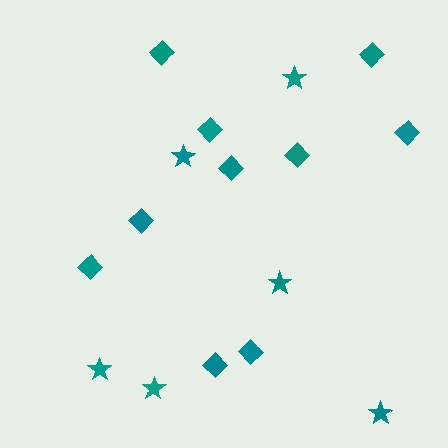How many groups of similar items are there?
There are 2 groups: one group of diamonds (10) and one group of stars (6).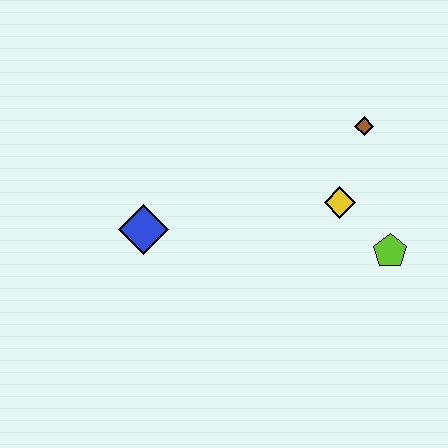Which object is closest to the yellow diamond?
The lime pentagon is closest to the yellow diamond.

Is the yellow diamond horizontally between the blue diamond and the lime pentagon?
Yes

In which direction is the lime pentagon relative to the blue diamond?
The lime pentagon is to the right of the blue diamond.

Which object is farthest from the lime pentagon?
The blue diamond is farthest from the lime pentagon.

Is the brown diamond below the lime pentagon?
No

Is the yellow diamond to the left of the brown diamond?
Yes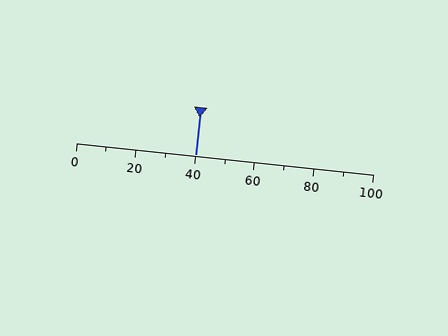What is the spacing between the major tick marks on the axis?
The major ticks are spaced 20 apart.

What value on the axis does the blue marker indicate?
The marker indicates approximately 40.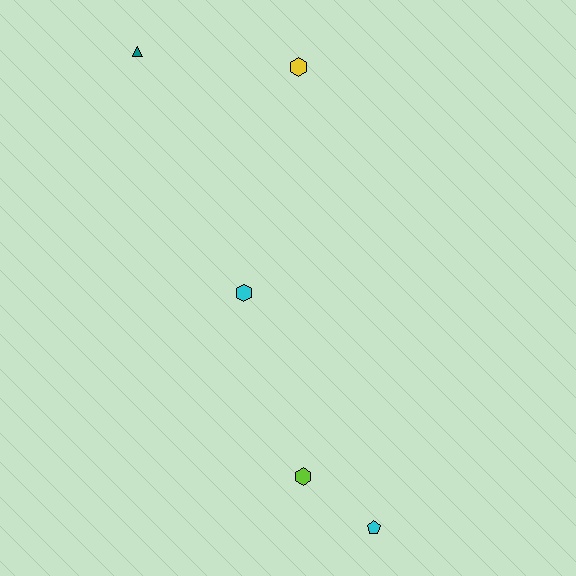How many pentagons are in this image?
There is 1 pentagon.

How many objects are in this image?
There are 5 objects.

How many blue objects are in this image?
There are no blue objects.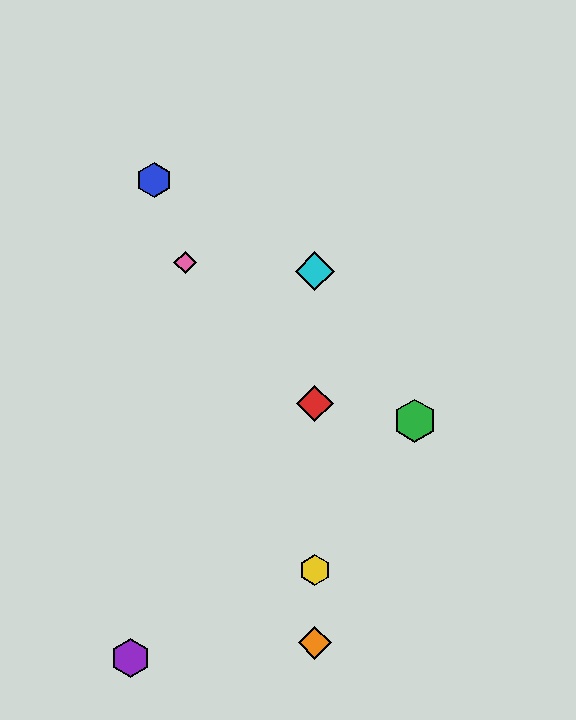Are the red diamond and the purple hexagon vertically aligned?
No, the red diamond is at x≈315 and the purple hexagon is at x≈130.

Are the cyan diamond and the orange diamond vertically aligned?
Yes, both are at x≈315.